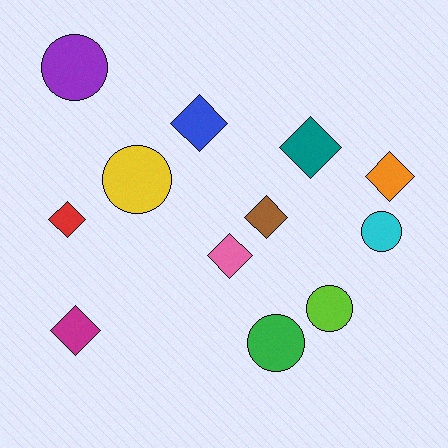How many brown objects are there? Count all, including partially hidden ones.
There is 1 brown object.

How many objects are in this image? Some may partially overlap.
There are 12 objects.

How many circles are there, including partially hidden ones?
There are 5 circles.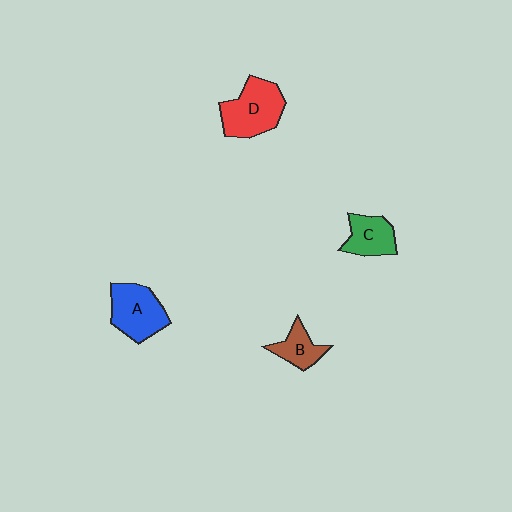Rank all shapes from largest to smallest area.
From largest to smallest: D (red), A (blue), C (green), B (brown).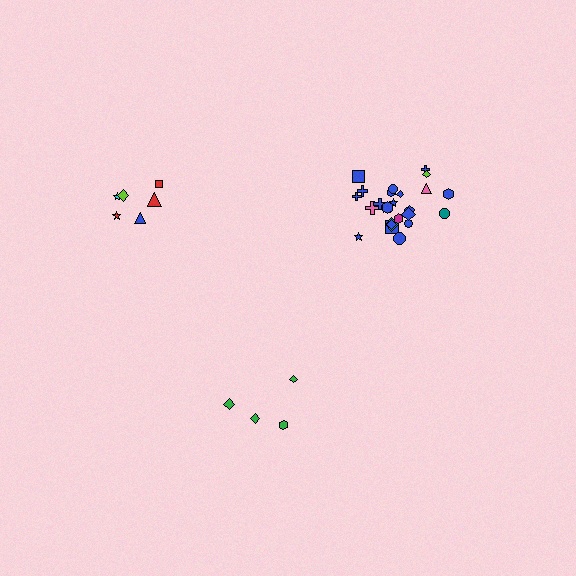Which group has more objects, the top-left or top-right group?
The top-right group.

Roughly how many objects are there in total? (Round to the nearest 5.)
Roughly 35 objects in total.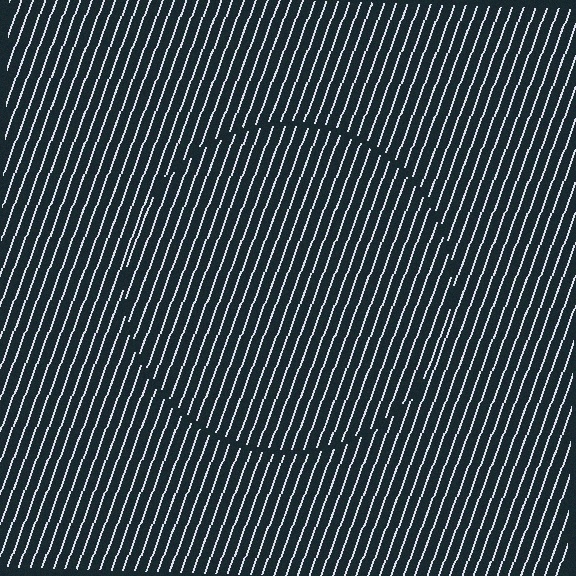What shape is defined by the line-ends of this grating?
An illusory circle. The interior of the shape contains the same grating, shifted by half a period — the contour is defined by the phase discontinuity where line-ends from the inner and outer gratings abut.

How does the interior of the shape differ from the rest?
The interior of the shape contains the same grating, shifted by half a period — the contour is defined by the phase discontinuity where line-ends from the inner and outer gratings abut.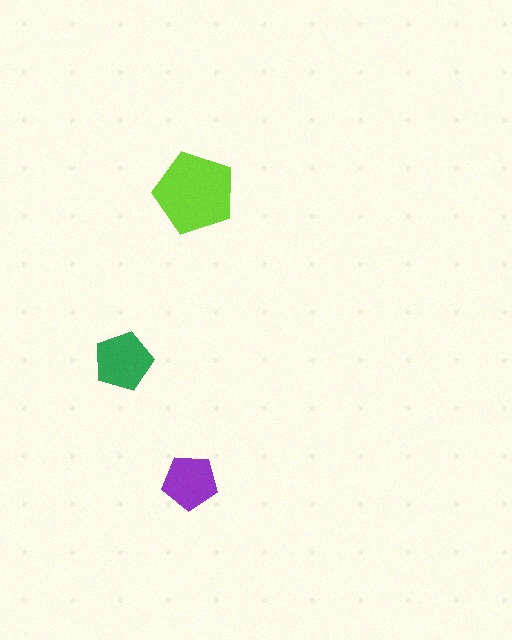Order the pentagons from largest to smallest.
the lime one, the green one, the purple one.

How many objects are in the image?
There are 3 objects in the image.